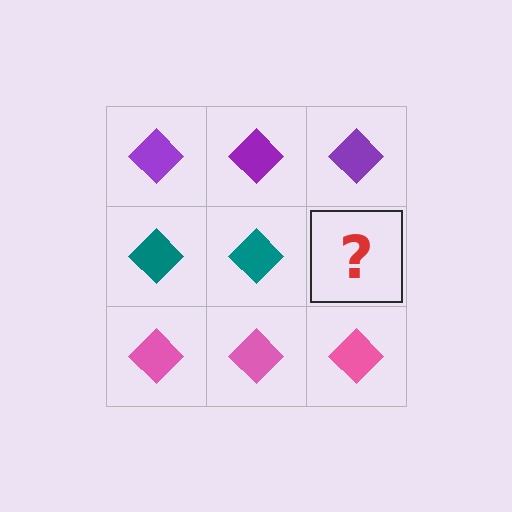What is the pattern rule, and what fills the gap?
The rule is that each row has a consistent color. The gap should be filled with a teal diamond.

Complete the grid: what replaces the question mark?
The question mark should be replaced with a teal diamond.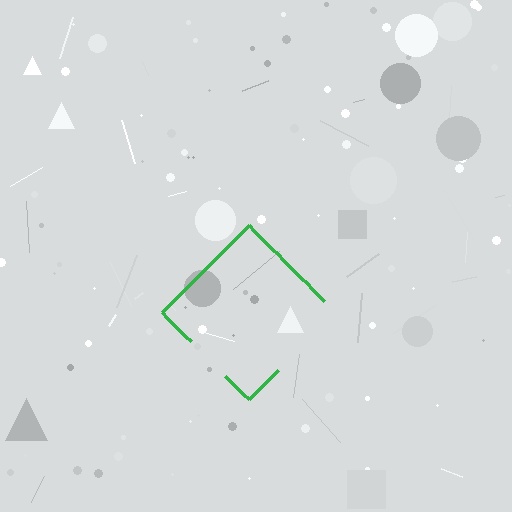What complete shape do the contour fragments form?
The contour fragments form a diamond.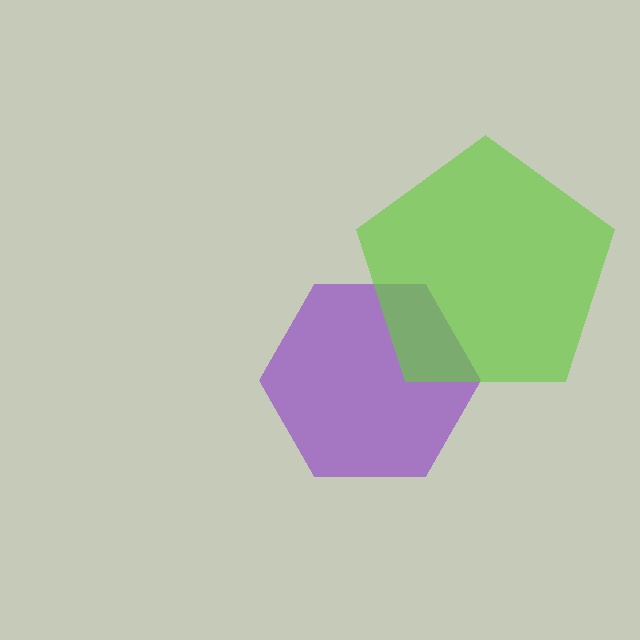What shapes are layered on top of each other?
The layered shapes are: a purple hexagon, a lime pentagon.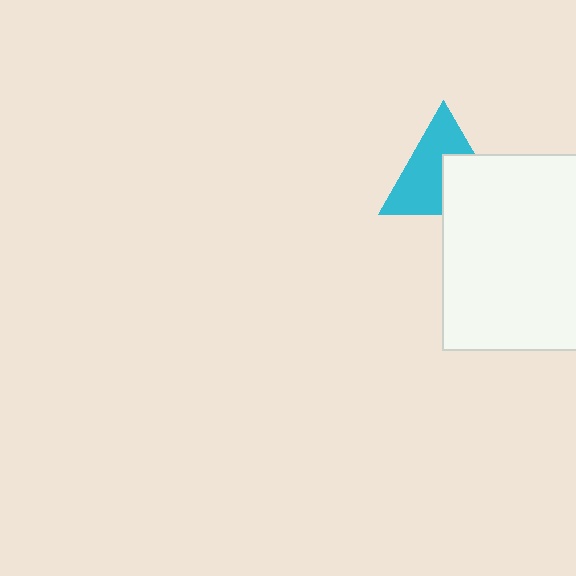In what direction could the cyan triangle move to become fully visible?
The cyan triangle could move toward the upper-left. That would shift it out from behind the white rectangle entirely.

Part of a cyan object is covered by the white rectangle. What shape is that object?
It is a triangle.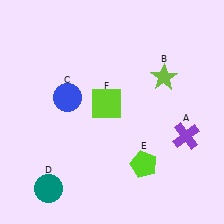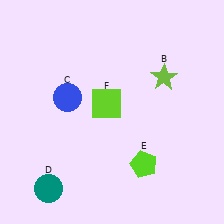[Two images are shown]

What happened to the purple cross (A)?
The purple cross (A) was removed in Image 2. It was in the bottom-right area of Image 1.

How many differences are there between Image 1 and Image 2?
There is 1 difference between the two images.